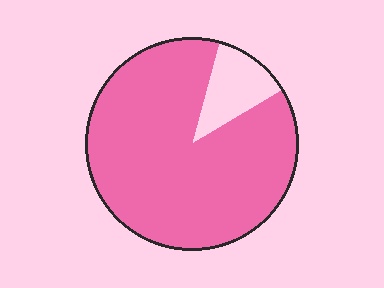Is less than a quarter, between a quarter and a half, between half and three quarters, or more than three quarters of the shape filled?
More than three quarters.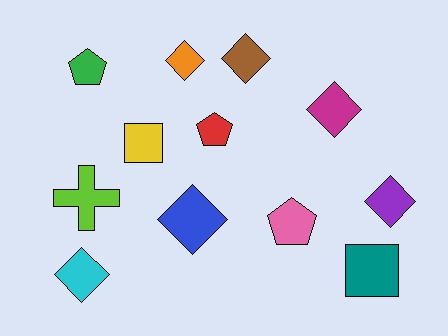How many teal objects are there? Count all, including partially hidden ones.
There is 1 teal object.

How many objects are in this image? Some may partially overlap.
There are 12 objects.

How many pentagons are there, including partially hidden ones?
There are 3 pentagons.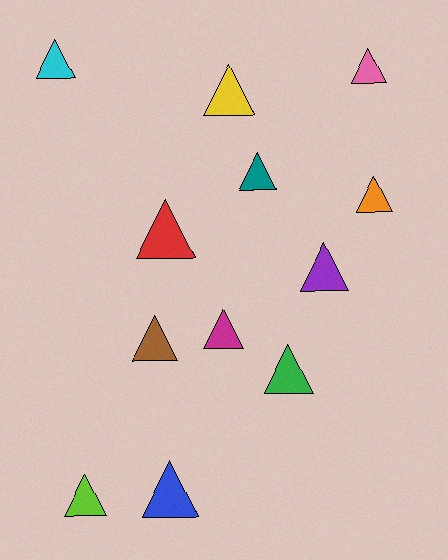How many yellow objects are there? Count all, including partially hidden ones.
There is 1 yellow object.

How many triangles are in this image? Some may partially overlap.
There are 12 triangles.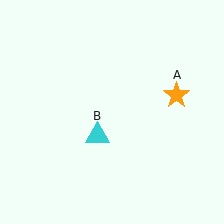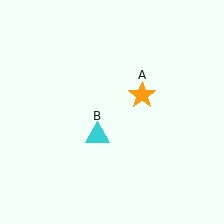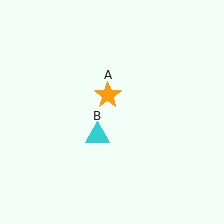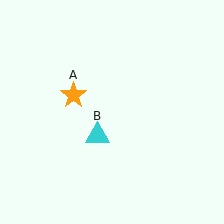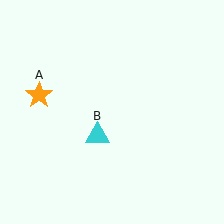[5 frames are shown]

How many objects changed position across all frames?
1 object changed position: orange star (object A).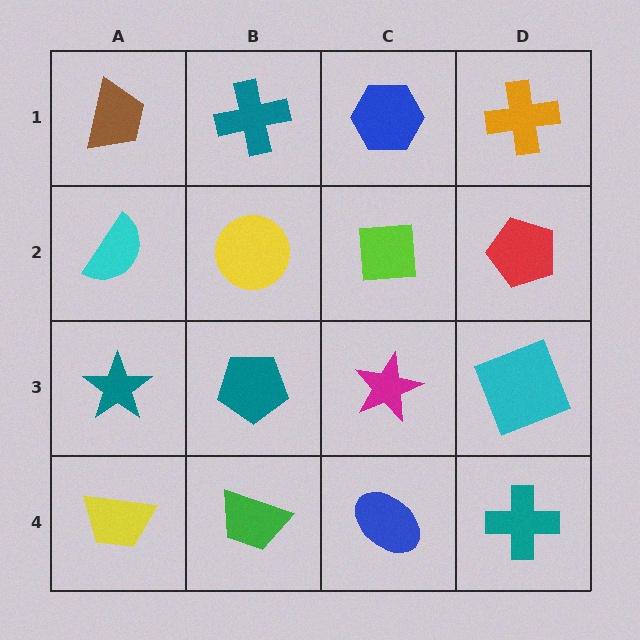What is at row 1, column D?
An orange cross.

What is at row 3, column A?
A teal star.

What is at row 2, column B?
A yellow circle.